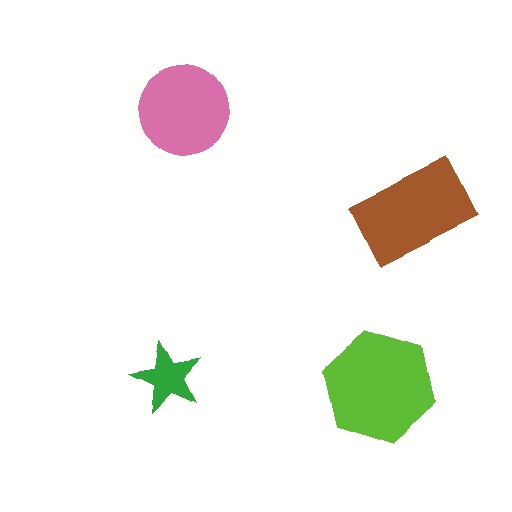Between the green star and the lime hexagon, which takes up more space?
The lime hexagon.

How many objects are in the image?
There are 4 objects in the image.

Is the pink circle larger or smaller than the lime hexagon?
Smaller.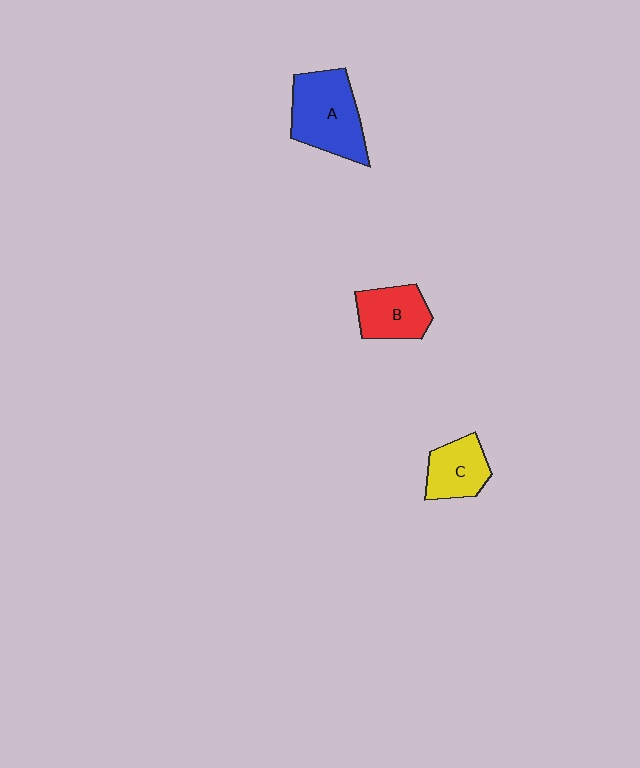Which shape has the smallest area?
Shape C (yellow).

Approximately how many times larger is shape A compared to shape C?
Approximately 1.7 times.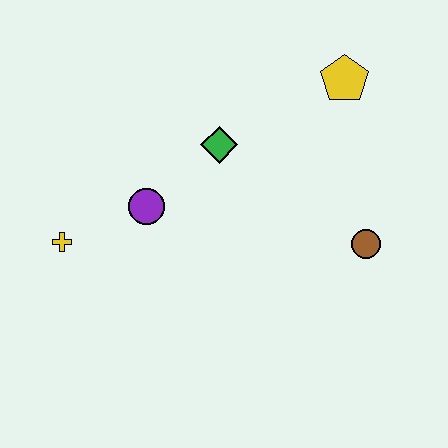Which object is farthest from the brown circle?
The yellow cross is farthest from the brown circle.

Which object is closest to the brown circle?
The yellow pentagon is closest to the brown circle.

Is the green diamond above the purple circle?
Yes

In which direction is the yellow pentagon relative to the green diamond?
The yellow pentagon is to the right of the green diamond.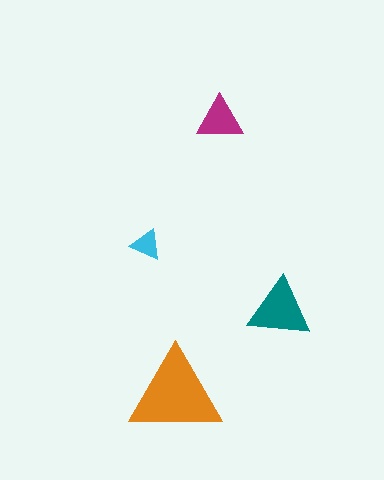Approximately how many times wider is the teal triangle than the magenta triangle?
About 1.5 times wider.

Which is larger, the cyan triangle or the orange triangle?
The orange one.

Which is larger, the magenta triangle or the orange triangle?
The orange one.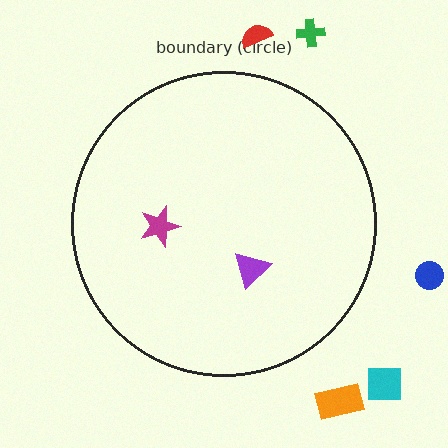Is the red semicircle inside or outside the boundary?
Outside.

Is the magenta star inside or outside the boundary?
Inside.